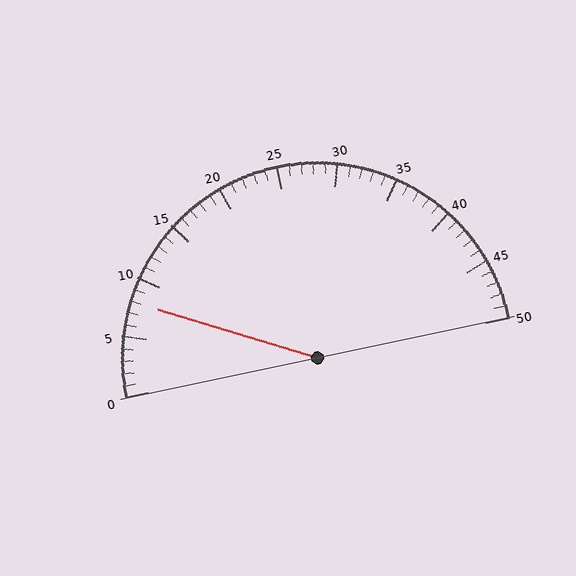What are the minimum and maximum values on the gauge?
The gauge ranges from 0 to 50.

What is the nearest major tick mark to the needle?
The nearest major tick mark is 10.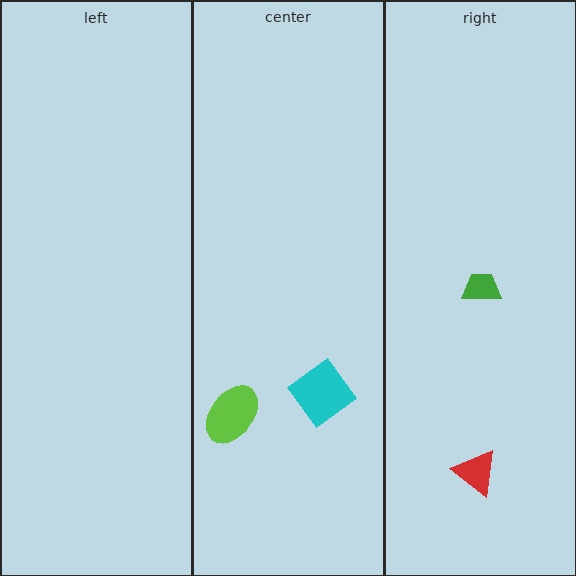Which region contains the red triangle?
The right region.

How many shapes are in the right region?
2.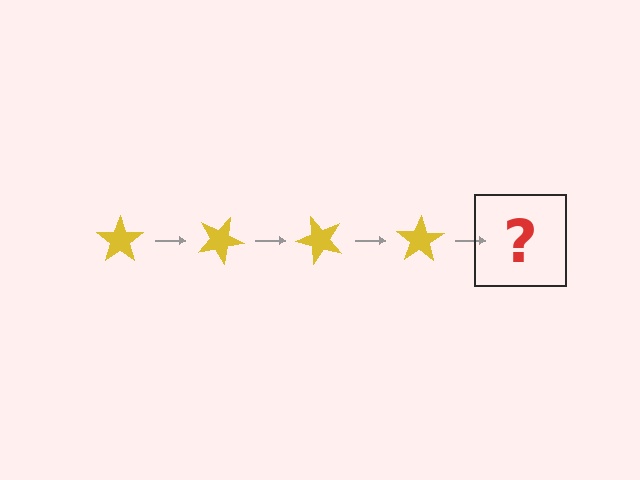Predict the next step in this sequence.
The next step is a yellow star rotated 100 degrees.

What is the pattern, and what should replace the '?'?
The pattern is that the star rotates 25 degrees each step. The '?' should be a yellow star rotated 100 degrees.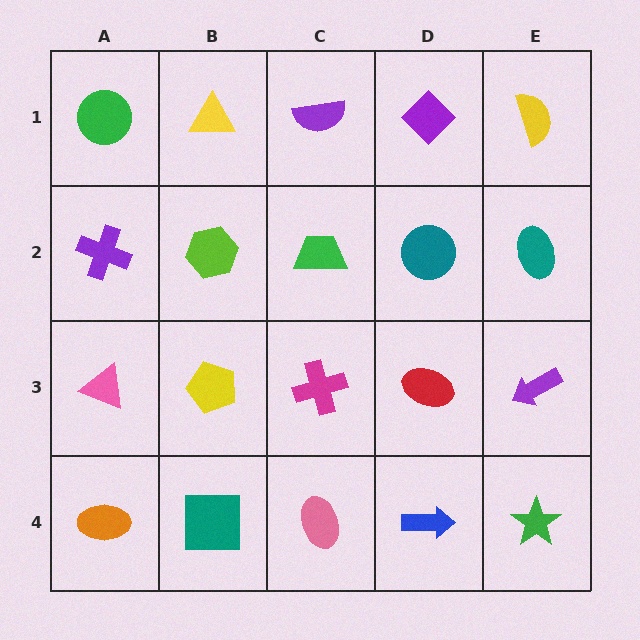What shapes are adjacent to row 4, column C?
A magenta cross (row 3, column C), a teal square (row 4, column B), a blue arrow (row 4, column D).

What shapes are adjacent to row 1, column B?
A lime hexagon (row 2, column B), a green circle (row 1, column A), a purple semicircle (row 1, column C).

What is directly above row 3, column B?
A lime hexagon.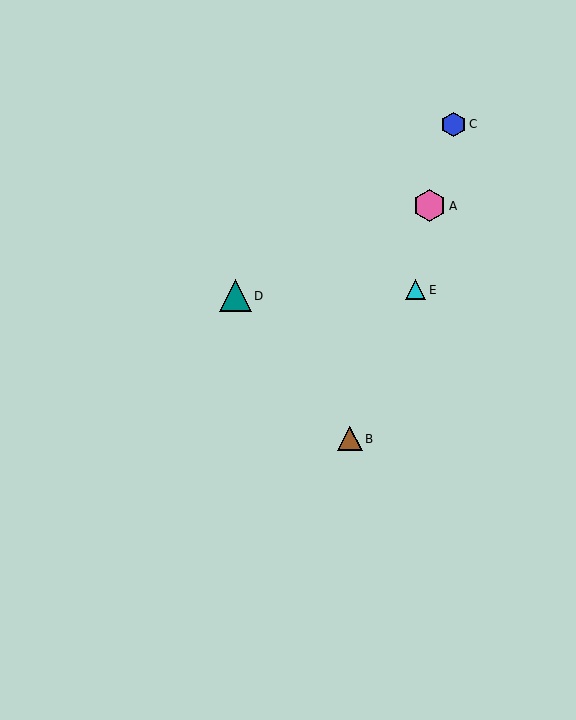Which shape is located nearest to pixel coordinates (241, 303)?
The teal triangle (labeled D) at (235, 296) is nearest to that location.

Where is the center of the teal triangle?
The center of the teal triangle is at (235, 296).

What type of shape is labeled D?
Shape D is a teal triangle.